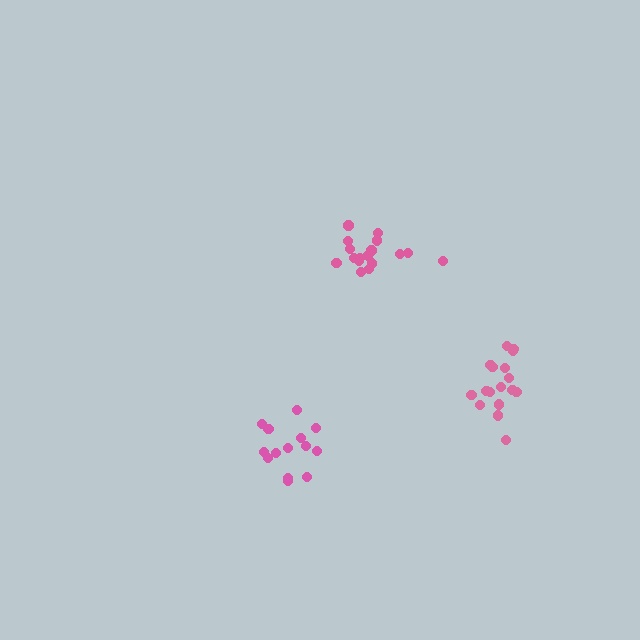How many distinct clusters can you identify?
There are 3 distinct clusters.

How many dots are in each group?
Group 1: 17 dots, Group 2: 14 dots, Group 3: 17 dots (48 total).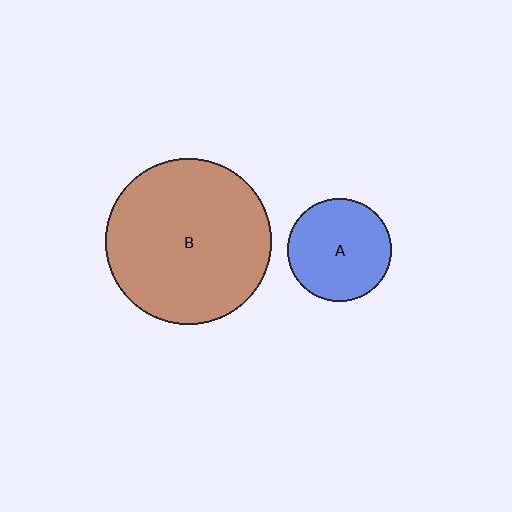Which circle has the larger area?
Circle B (brown).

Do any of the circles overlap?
No, none of the circles overlap.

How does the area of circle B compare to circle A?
Approximately 2.6 times.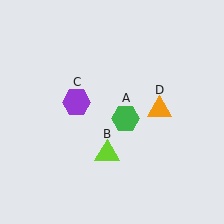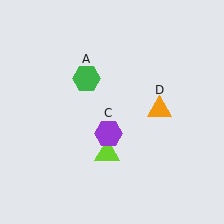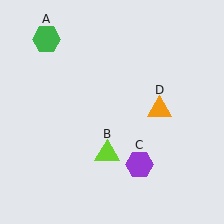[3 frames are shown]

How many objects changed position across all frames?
2 objects changed position: green hexagon (object A), purple hexagon (object C).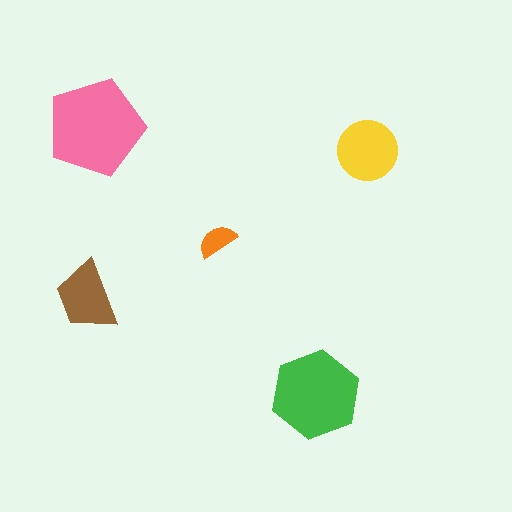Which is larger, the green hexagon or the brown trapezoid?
The green hexagon.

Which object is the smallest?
The orange semicircle.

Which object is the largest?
The pink pentagon.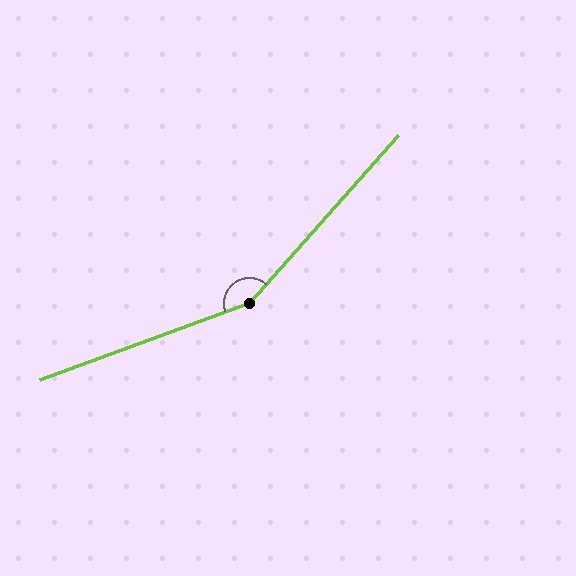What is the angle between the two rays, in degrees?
Approximately 152 degrees.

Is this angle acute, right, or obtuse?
It is obtuse.